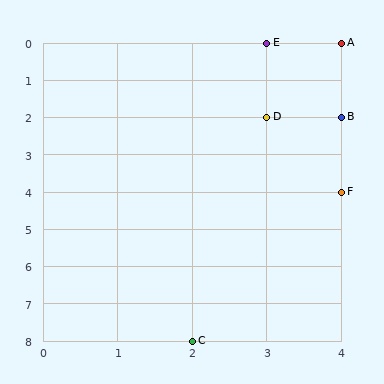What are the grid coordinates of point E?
Point E is at grid coordinates (3, 0).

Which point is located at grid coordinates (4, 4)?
Point F is at (4, 4).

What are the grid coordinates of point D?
Point D is at grid coordinates (3, 2).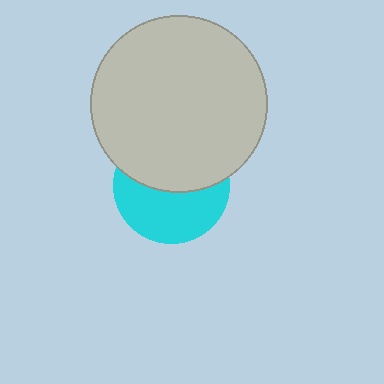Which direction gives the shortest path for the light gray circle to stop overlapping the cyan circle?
Moving up gives the shortest separation.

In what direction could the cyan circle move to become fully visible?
The cyan circle could move down. That would shift it out from behind the light gray circle entirely.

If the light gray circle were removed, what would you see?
You would see the complete cyan circle.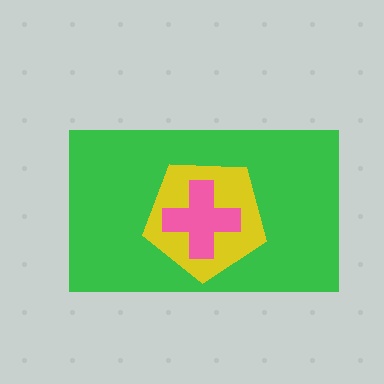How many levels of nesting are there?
3.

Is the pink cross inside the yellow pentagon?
Yes.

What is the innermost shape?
The pink cross.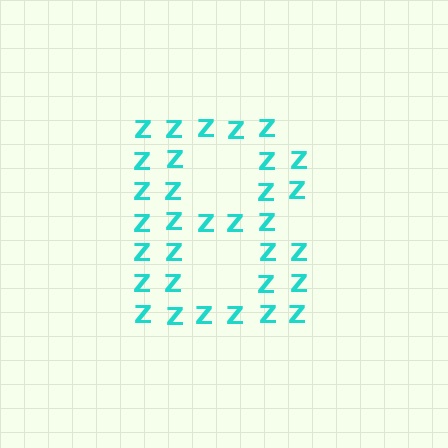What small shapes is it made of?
It is made of small letter Z's.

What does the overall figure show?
The overall figure shows the letter B.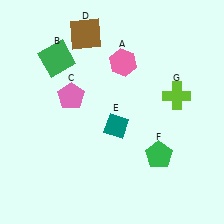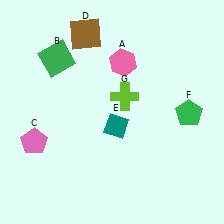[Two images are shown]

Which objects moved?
The objects that moved are: the pink pentagon (C), the green pentagon (F), the lime cross (G).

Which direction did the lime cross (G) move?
The lime cross (G) moved left.